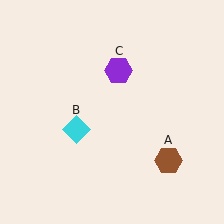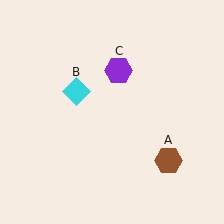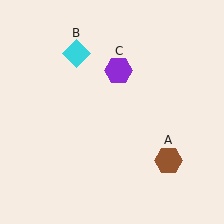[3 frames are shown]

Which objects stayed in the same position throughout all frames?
Brown hexagon (object A) and purple hexagon (object C) remained stationary.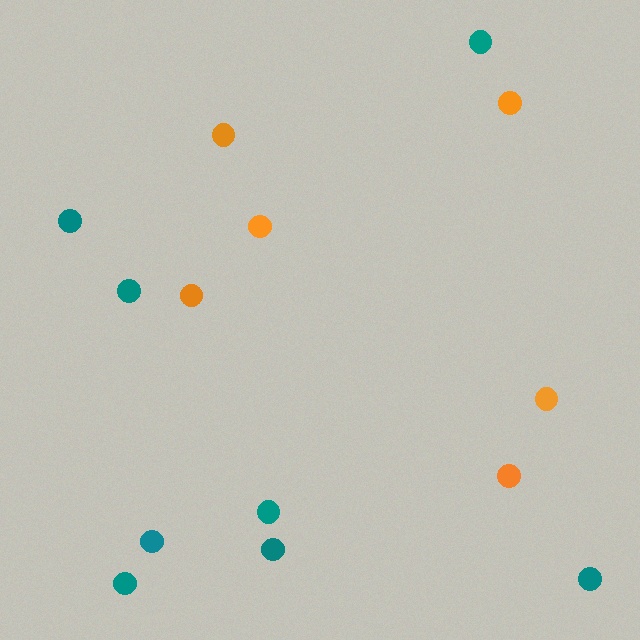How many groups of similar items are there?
There are 2 groups: one group of orange circles (6) and one group of teal circles (8).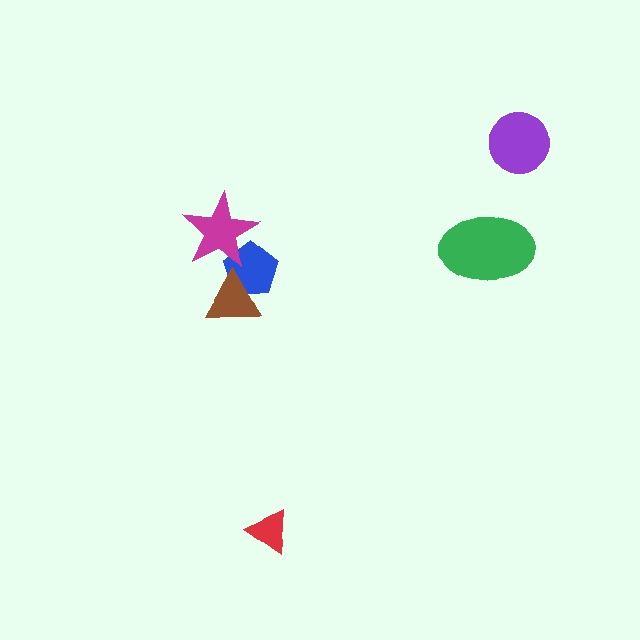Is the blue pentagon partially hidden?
Yes, it is partially covered by another shape.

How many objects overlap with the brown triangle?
1 object overlaps with the brown triangle.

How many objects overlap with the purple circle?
0 objects overlap with the purple circle.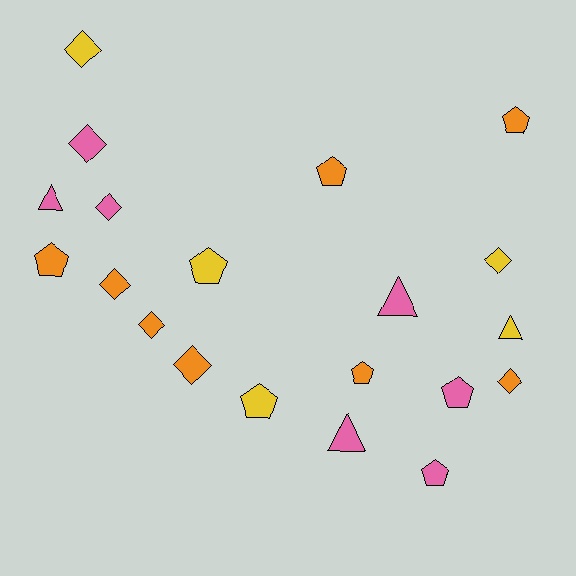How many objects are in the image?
There are 20 objects.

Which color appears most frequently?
Orange, with 8 objects.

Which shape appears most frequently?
Diamond, with 8 objects.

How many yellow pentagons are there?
There are 2 yellow pentagons.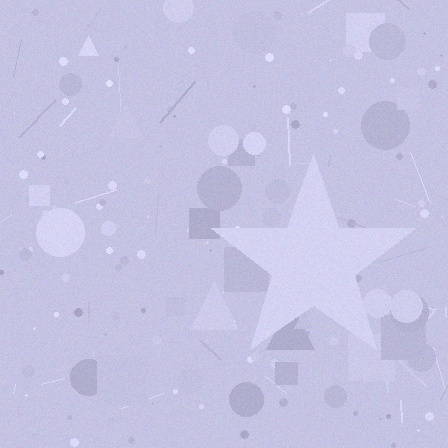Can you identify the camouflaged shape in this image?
The camouflaged shape is a star.